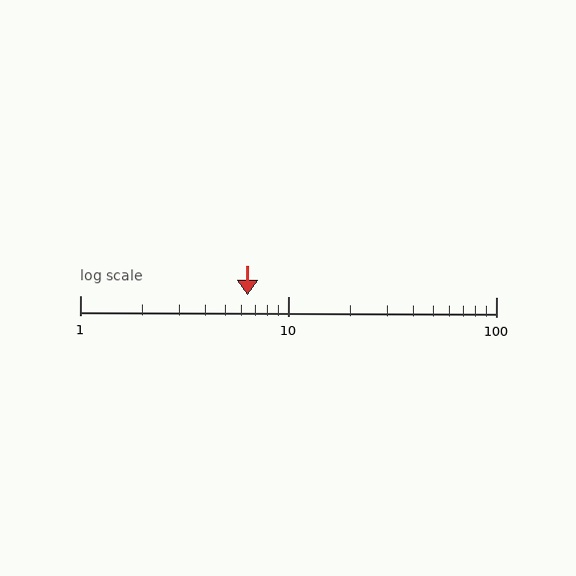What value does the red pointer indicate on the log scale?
The pointer indicates approximately 6.4.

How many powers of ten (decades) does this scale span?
The scale spans 2 decades, from 1 to 100.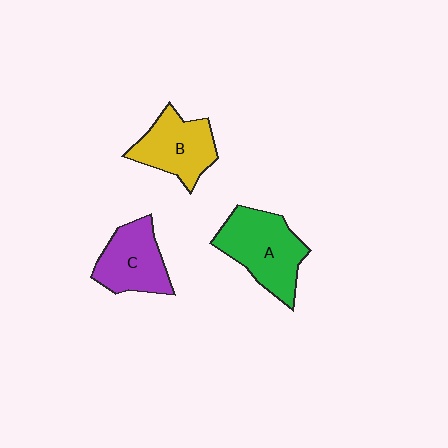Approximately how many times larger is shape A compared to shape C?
Approximately 1.3 times.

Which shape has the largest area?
Shape A (green).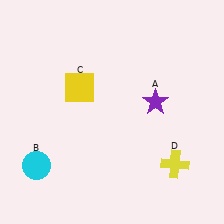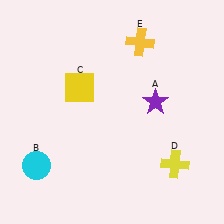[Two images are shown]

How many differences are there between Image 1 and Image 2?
There is 1 difference between the two images.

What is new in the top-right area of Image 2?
A yellow cross (E) was added in the top-right area of Image 2.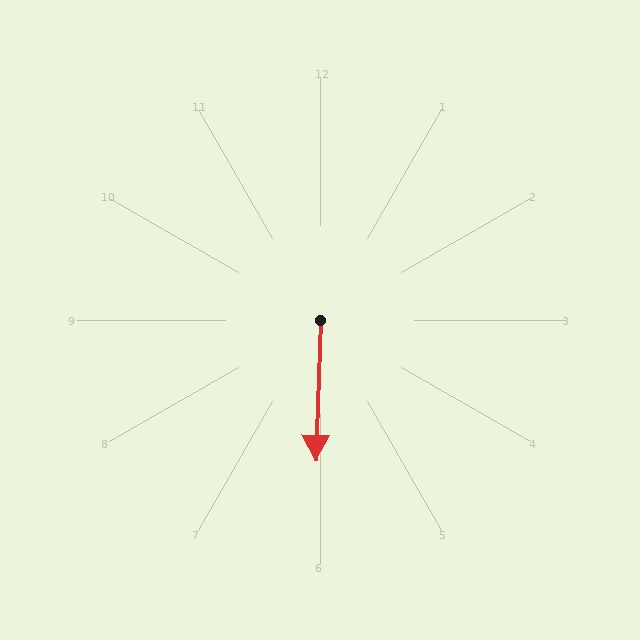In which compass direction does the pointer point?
South.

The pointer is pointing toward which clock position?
Roughly 6 o'clock.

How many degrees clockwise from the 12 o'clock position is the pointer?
Approximately 182 degrees.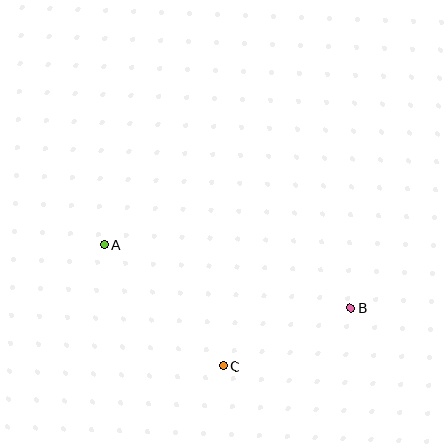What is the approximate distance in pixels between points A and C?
The distance between A and C is approximately 170 pixels.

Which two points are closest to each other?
Points B and C are closest to each other.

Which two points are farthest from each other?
Points A and B are farthest from each other.